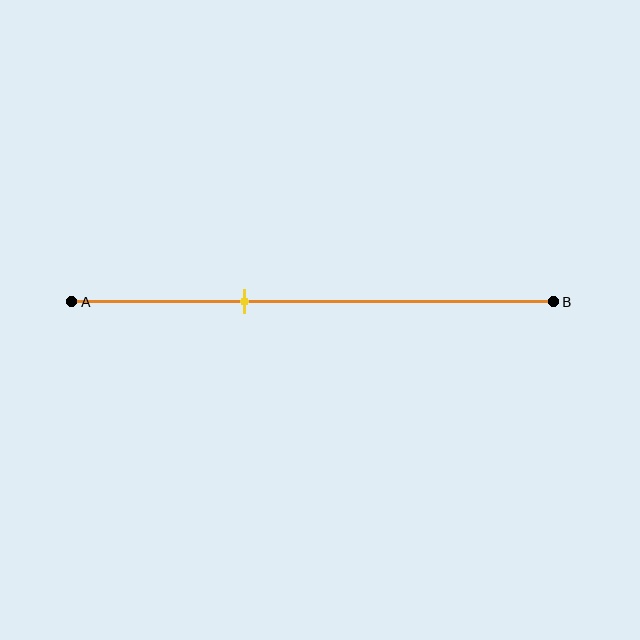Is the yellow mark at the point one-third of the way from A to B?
Yes, the mark is approximately at the one-third point.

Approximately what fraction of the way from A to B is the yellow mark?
The yellow mark is approximately 35% of the way from A to B.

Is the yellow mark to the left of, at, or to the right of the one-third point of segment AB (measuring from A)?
The yellow mark is approximately at the one-third point of segment AB.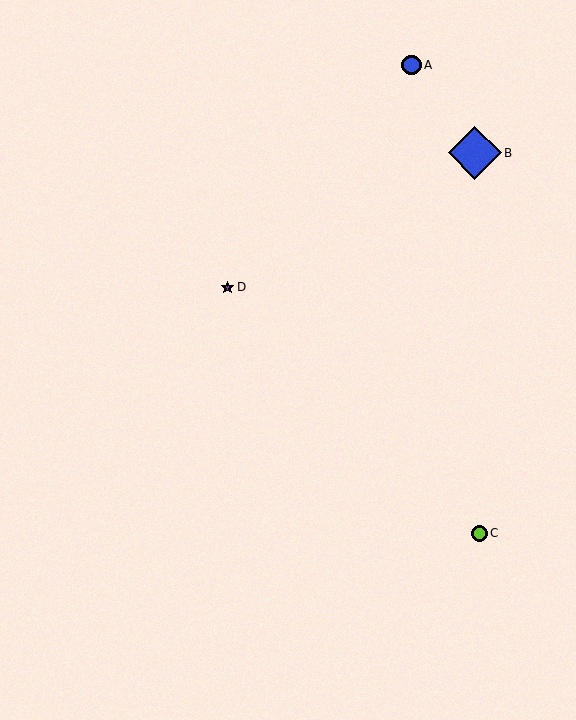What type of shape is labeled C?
Shape C is a lime circle.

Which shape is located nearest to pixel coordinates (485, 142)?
The blue diamond (labeled B) at (475, 153) is nearest to that location.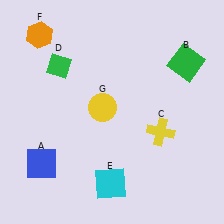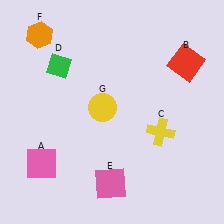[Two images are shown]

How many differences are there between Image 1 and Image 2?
There are 3 differences between the two images.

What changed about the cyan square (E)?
In Image 1, E is cyan. In Image 2, it changed to pink.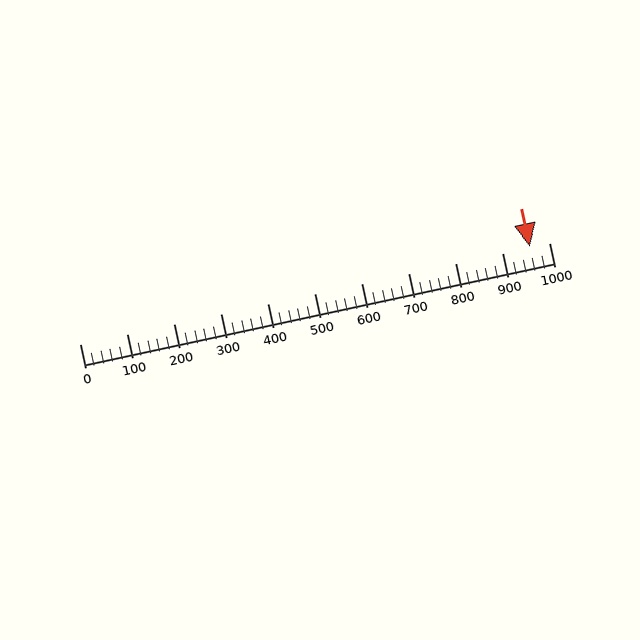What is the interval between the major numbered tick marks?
The major tick marks are spaced 100 units apart.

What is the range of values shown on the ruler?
The ruler shows values from 0 to 1000.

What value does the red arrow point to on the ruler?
The red arrow points to approximately 960.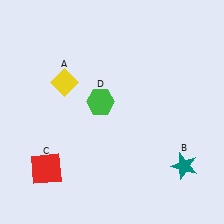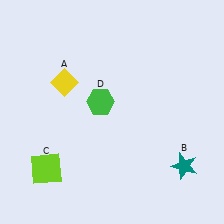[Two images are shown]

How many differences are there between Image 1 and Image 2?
There is 1 difference between the two images.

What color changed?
The square (C) changed from red in Image 1 to lime in Image 2.